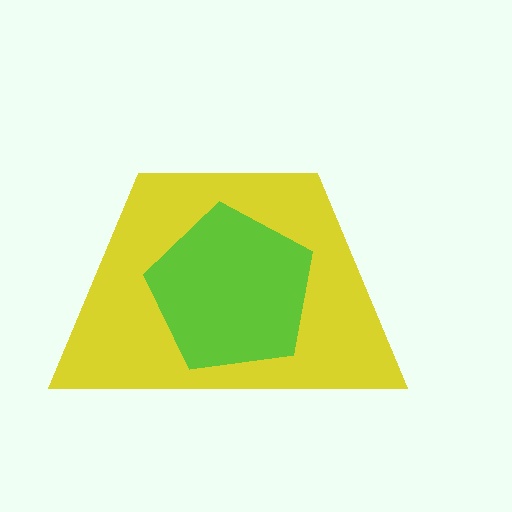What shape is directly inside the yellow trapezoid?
The lime pentagon.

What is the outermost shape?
The yellow trapezoid.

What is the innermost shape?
The lime pentagon.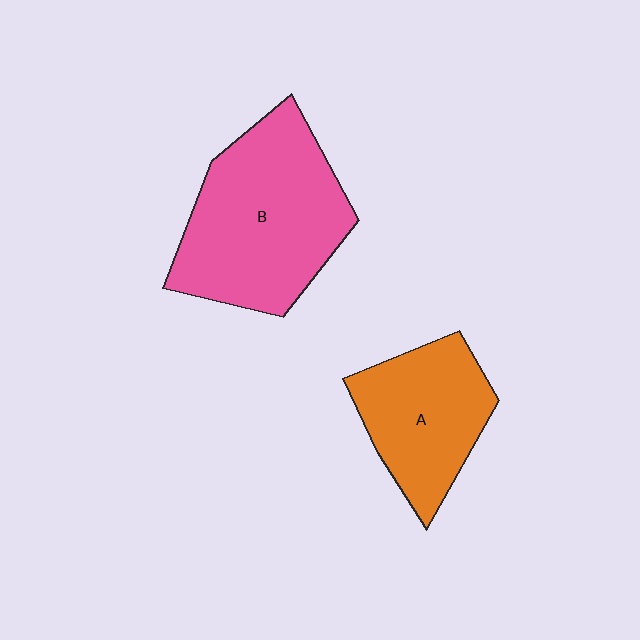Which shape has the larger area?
Shape B (pink).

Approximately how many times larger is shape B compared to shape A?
Approximately 1.5 times.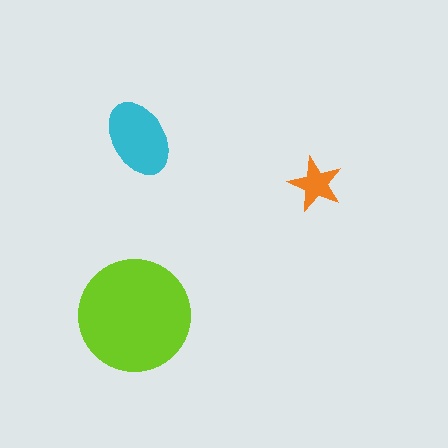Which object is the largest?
The lime circle.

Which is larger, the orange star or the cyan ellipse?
The cyan ellipse.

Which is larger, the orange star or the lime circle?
The lime circle.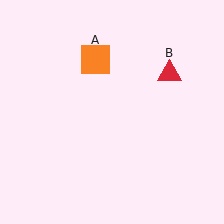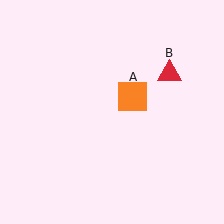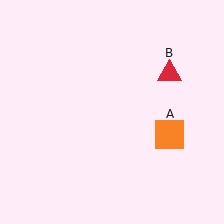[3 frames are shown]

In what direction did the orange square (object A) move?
The orange square (object A) moved down and to the right.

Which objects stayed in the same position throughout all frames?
Red triangle (object B) remained stationary.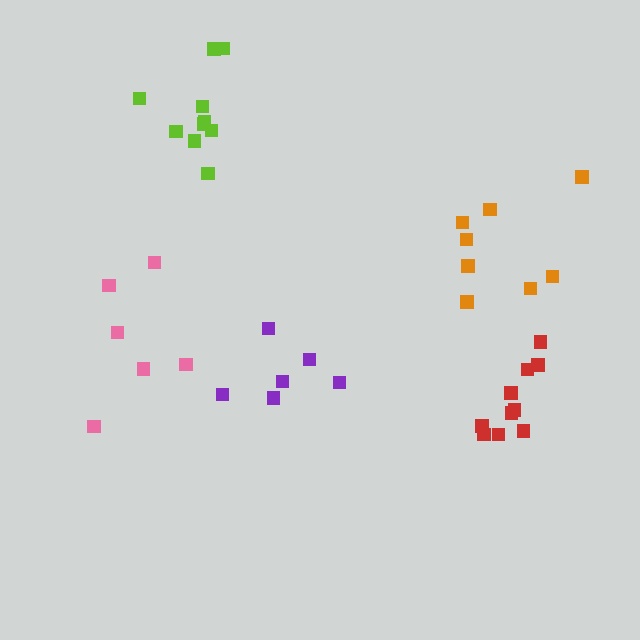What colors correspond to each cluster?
The clusters are colored: orange, red, purple, pink, lime.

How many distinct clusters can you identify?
There are 5 distinct clusters.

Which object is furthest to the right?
The red cluster is rightmost.